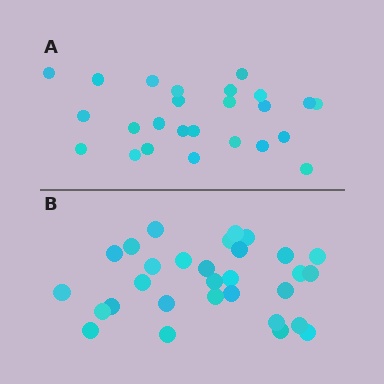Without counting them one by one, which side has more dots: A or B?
Region B (the bottom region) has more dots.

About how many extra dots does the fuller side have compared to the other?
Region B has about 5 more dots than region A.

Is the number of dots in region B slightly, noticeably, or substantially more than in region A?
Region B has only slightly more — the two regions are fairly close. The ratio is roughly 1.2 to 1.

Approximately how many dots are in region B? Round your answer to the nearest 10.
About 30 dots.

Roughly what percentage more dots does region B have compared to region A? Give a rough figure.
About 20% more.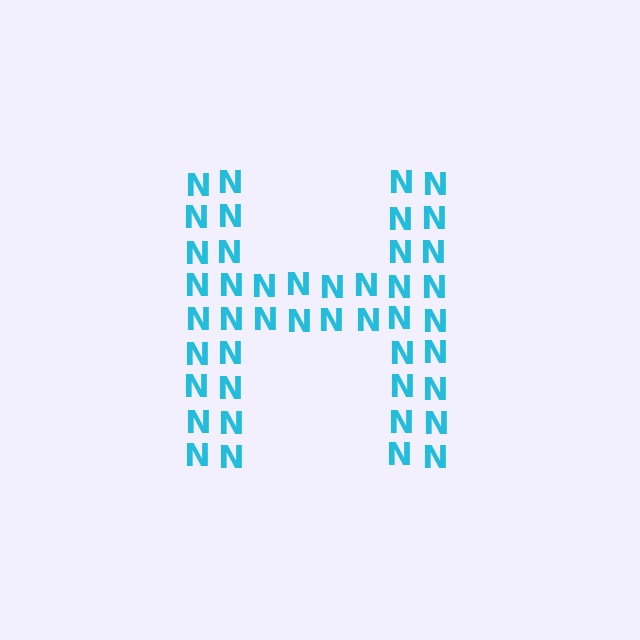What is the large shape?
The large shape is the letter H.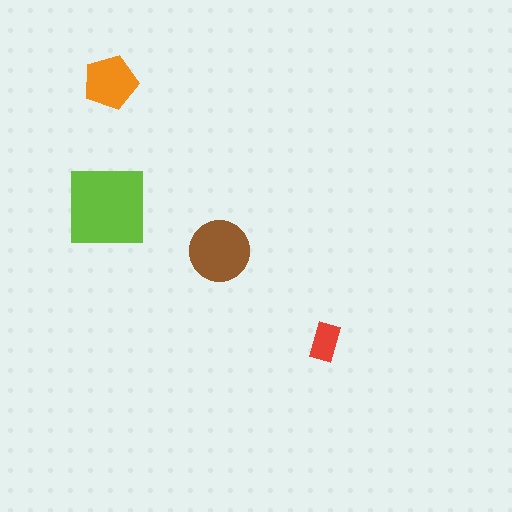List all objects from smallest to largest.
The red rectangle, the orange pentagon, the brown circle, the lime square.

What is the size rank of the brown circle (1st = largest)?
2nd.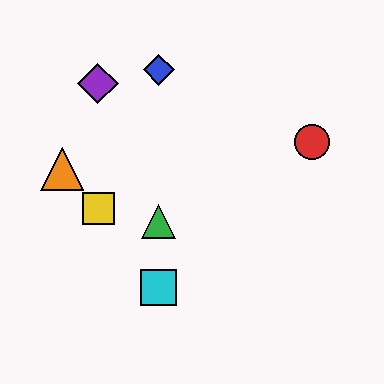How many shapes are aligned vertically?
3 shapes (the blue diamond, the green triangle, the cyan square) are aligned vertically.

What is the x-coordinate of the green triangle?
The green triangle is at x≈159.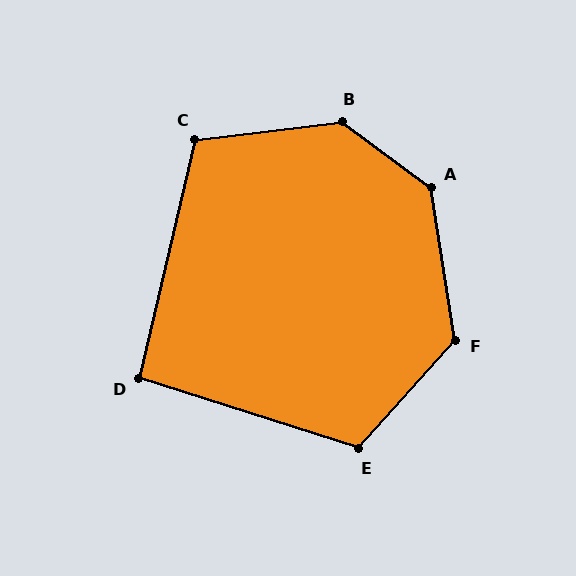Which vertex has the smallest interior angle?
D, at approximately 94 degrees.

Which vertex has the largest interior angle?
B, at approximately 136 degrees.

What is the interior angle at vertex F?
Approximately 129 degrees (obtuse).